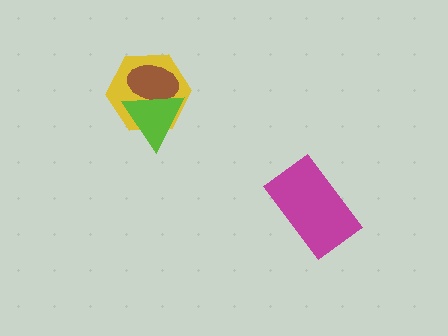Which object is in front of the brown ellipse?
The lime triangle is in front of the brown ellipse.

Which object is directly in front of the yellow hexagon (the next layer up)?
The brown ellipse is directly in front of the yellow hexagon.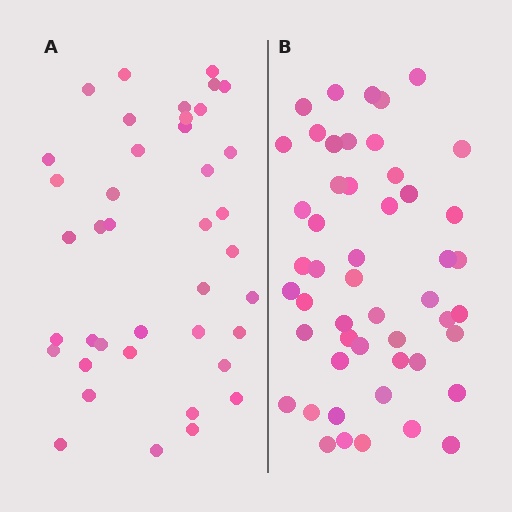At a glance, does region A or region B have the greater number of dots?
Region B (the right region) has more dots.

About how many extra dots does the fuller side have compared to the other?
Region B has roughly 10 or so more dots than region A.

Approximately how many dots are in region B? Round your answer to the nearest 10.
About 50 dots.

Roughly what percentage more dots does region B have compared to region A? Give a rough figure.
About 25% more.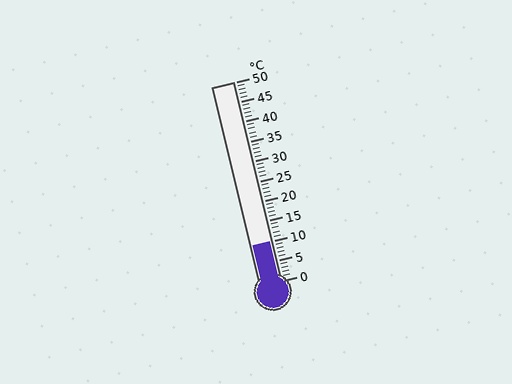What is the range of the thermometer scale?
The thermometer scale ranges from 0°C to 50°C.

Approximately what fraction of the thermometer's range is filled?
The thermometer is filled to approximately 20% of its range.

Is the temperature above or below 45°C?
The temperature is below 45°C.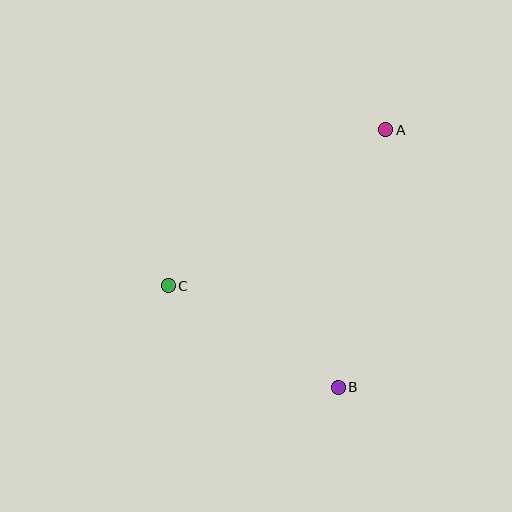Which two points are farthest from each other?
Points A and C are farthest from each other.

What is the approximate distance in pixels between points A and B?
The distance between A and B is approximately 262 pixels.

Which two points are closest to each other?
Points B and C are closest to each other.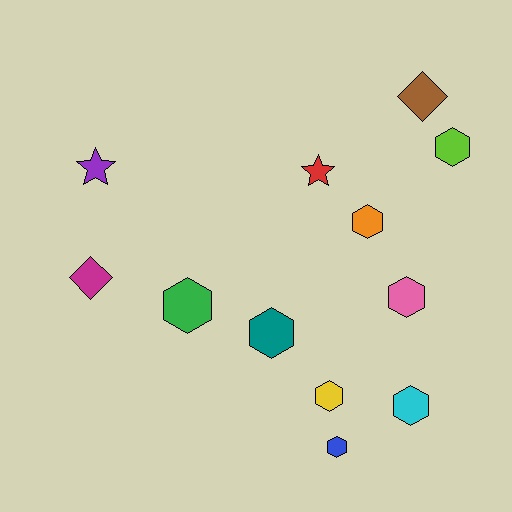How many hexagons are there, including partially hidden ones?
There are 8 hexagons.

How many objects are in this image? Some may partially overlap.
There are 12 objects.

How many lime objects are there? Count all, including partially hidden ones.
There is 1 lime object.